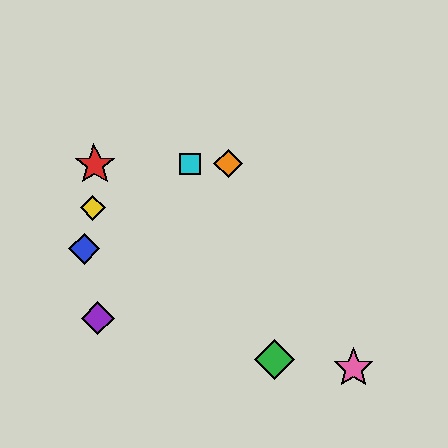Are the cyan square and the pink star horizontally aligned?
No, the cyan square is at y≈164 and the pink star is at y≈368.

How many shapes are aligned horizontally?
3 shapes (the red star, the orange diamond, the cyan square) are aligned horizontally.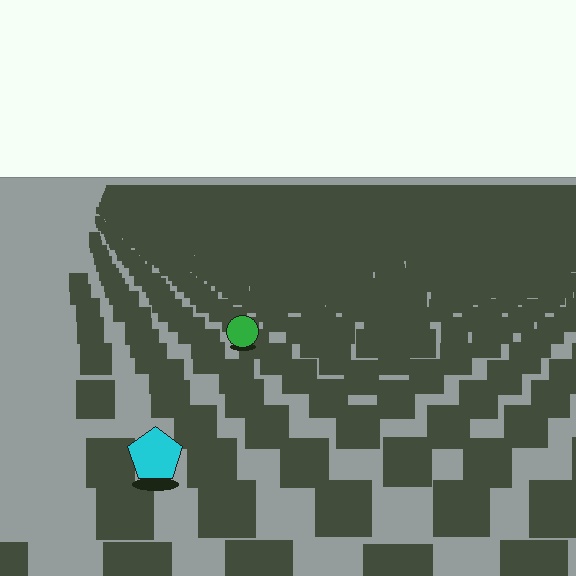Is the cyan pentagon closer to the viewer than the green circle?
Yes. The cyan pentagon is closer — you can tell from the texture gradient: the ground texture is coarser near it.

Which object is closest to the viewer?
The cyan pentagon is closest. The texture marks near it are larger and more spread out.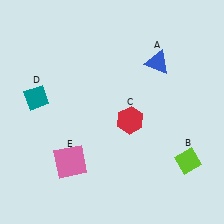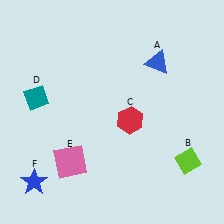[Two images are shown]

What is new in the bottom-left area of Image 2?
A blue star (F) was added in the bottom-left area of Image 2.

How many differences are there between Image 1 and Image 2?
There is 1 difference between the two images.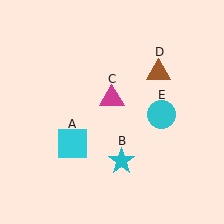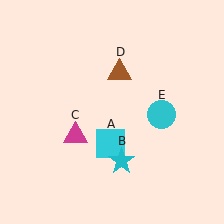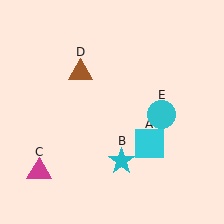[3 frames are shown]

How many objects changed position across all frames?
3 objects changed position: cyan square (object A), magenta triangle (object C), brown triangle (object D).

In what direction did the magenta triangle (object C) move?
The magenta triangle (object C) moved down and to the left.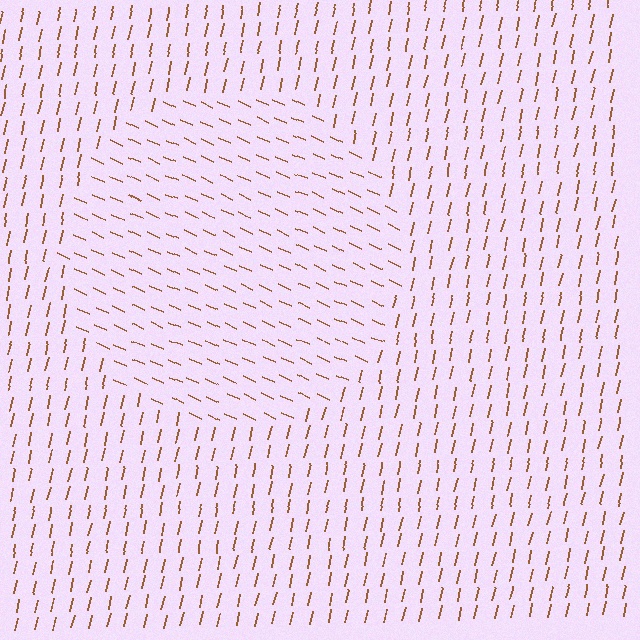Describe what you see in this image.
The image is filled with small brown line segments. A circle region in the image has lines oriented differently from the surrounding lines, creating a visible texture boundary.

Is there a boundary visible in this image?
Yes, there is a texture boundary formed by a change in line orientation.